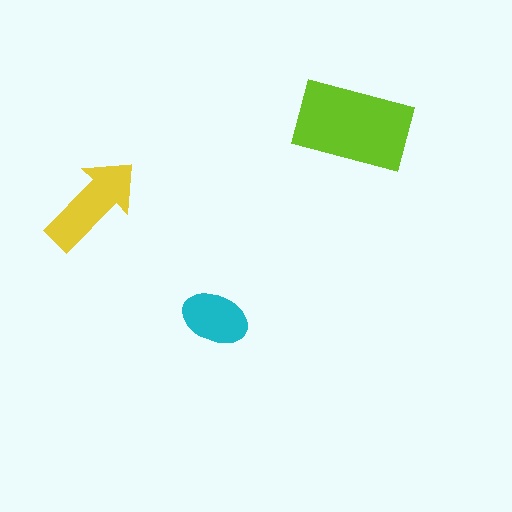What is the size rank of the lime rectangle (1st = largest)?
1st.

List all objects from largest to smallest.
The lime rectangle, the yellow arrow, the cyan ellipse.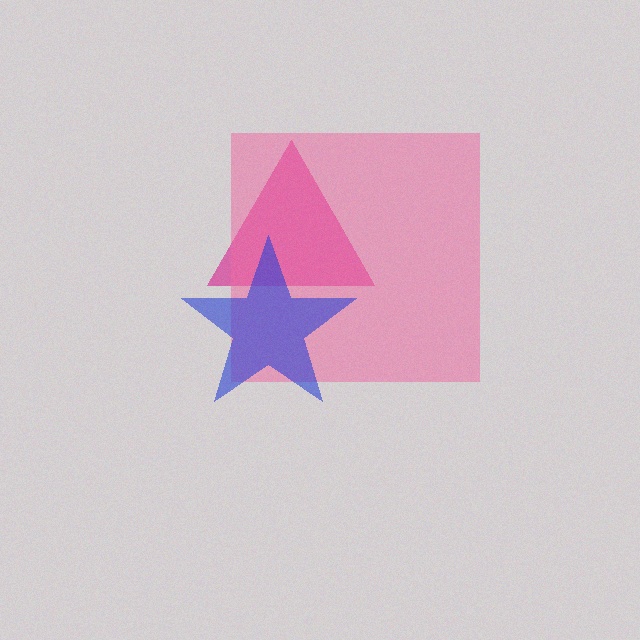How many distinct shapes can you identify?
There are 3 distinct shapes: a magenta triangle, a pink square, a blue star.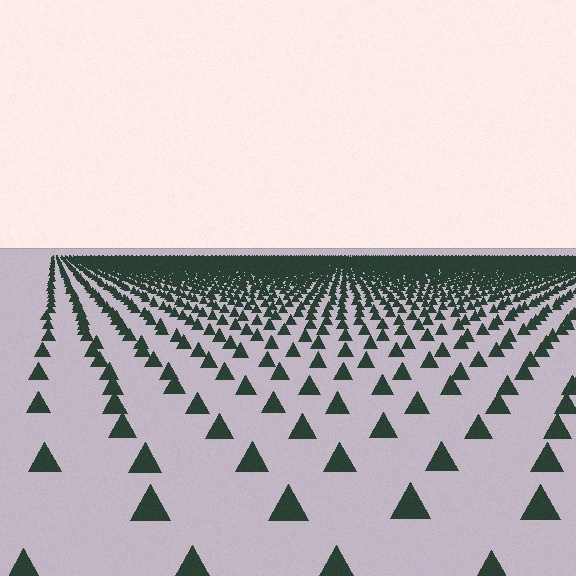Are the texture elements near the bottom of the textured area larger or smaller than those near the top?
Larger. Near the bottom, elements are closer to the viewer and appear at a bigger on-screen size.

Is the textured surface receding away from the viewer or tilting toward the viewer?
The surface is receding away from the viewer. Texture elements get smaller and denser toward the top.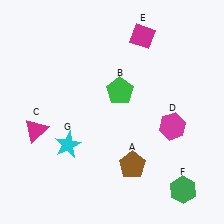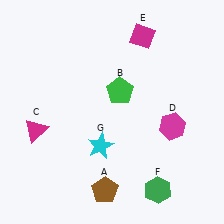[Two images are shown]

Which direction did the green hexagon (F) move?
The green hexagon (F) moved left.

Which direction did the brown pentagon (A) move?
The brown pentagon (A) moved left.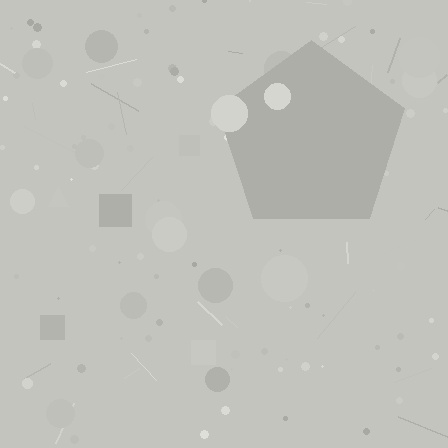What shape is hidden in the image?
A pentagon is hidden in the image.